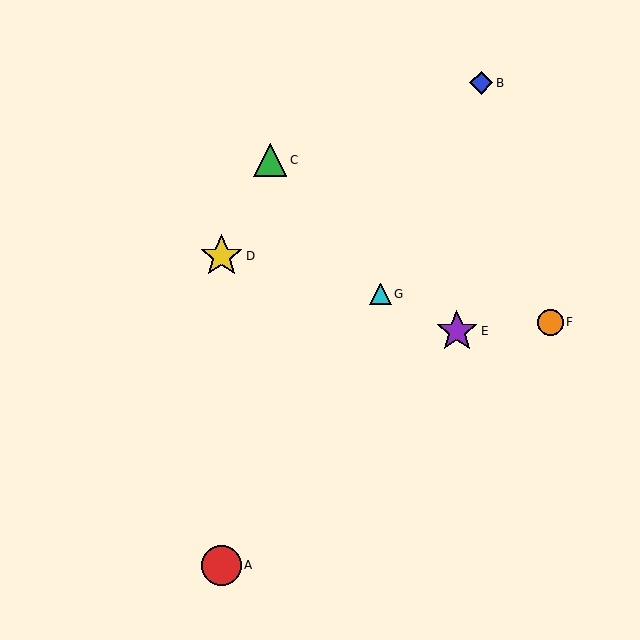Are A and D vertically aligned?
Yes, both are at x≈221.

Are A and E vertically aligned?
No, A is at x≈221 and E is at x≈457.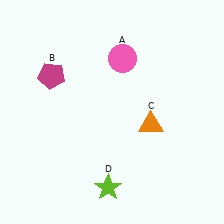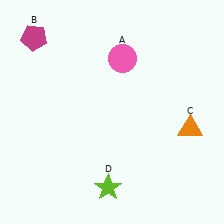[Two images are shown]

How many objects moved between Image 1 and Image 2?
2 objects moved between the two images.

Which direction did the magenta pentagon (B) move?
The magenta pentagon (B) moved up.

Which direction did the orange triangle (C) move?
The orange triangle (C) moved right.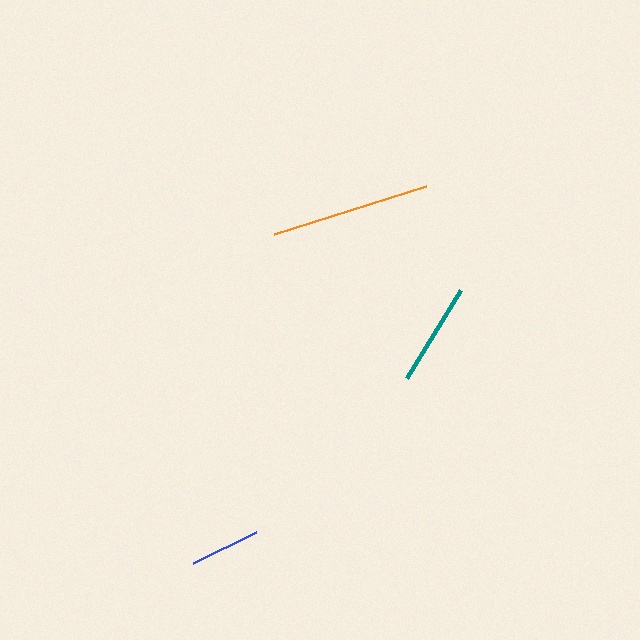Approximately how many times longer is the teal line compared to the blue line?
The teal line is approximately 1.5 times the length of the blue line.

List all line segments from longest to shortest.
From longest to shortest: orange, teal, blue.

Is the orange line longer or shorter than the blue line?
The orange line is longer than the blue line.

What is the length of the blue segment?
The blue segment is approximately 71 pixels long.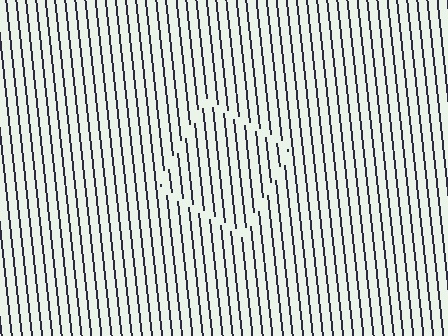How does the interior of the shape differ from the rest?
The interior of the shape contains the same grating, shifted by half a period — the contour is defined by the phase discontinuity where line-ends from the inner and outer gratings abut.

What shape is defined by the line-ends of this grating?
An illusory square. The interior of the shape contains the same grating, shifted by half a period — the contour is defined by the phase discontinuity where line-ends from the inner and outer gratings abut.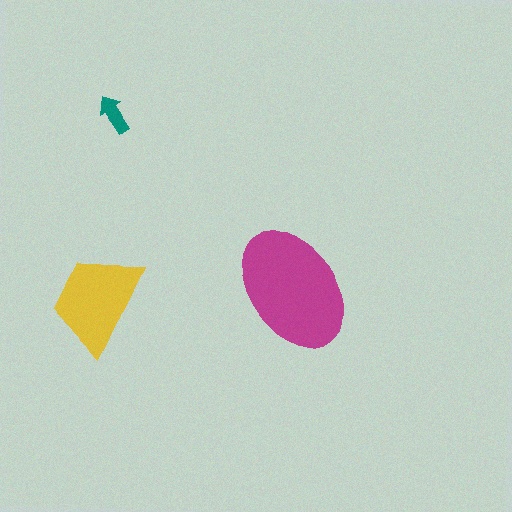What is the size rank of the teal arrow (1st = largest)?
3rd.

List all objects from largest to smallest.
The magenta ellipse, the yellow trapezoid, the teal arrow.